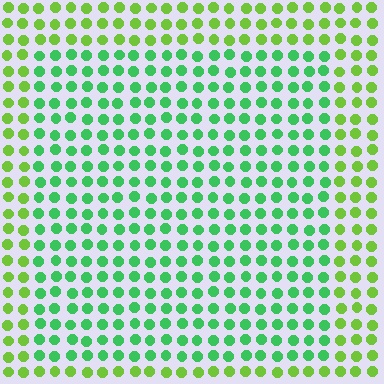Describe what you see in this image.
The image is filled with small lime elements in a uniform arrangement. A rectangle-shaped region is visible where the elements are tinted to a slightly different hue, forming a subtle color boundary.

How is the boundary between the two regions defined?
The boundary is defined purely by a slight shift in hue (about 39 degrees). Spacing, size, and orientation are identical on both sides.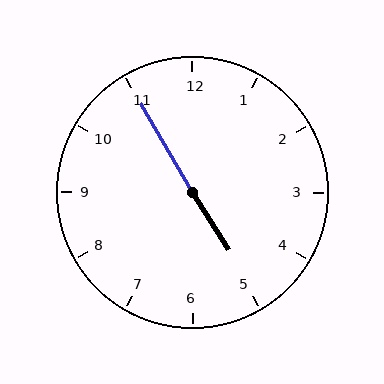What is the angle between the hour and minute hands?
Approximately 178 degrees.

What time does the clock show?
4:55.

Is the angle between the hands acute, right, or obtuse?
It is obtuse.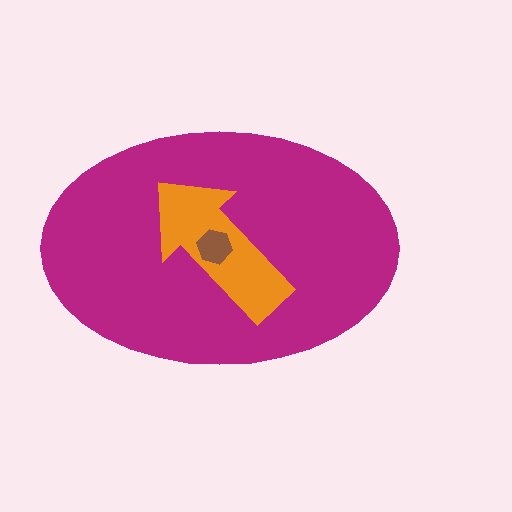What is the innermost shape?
The brown hexagon.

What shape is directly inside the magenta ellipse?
The orange arrow.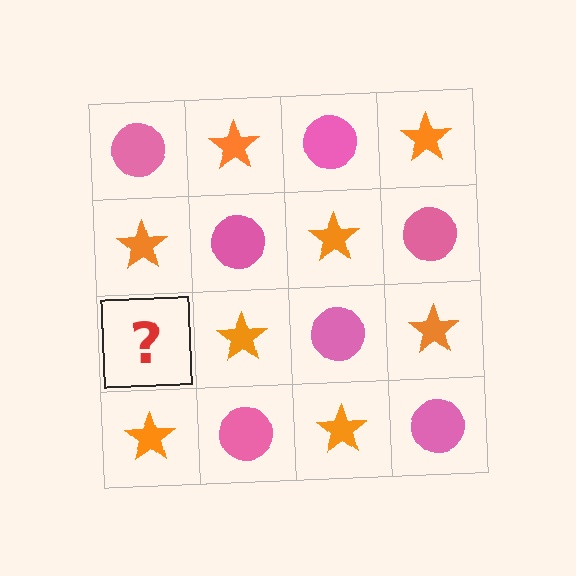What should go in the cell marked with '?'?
The missing cell should contain a pink circle.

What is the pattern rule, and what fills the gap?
The rule is that it alternates pink circle and orange star in a checkerboard pattern. The gap should be filled with a pink circle.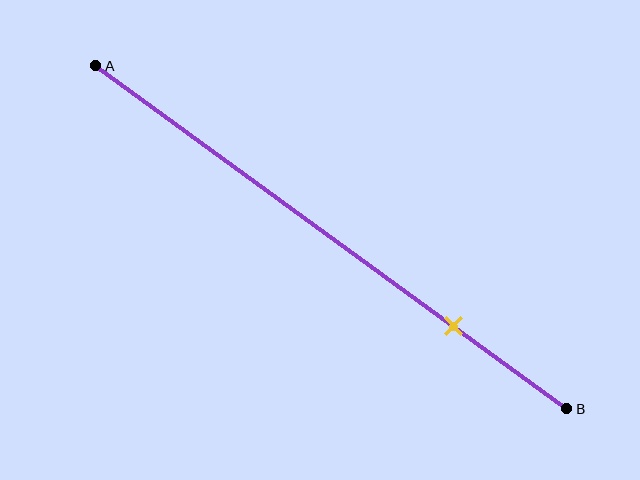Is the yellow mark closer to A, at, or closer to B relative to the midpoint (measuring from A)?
The yellow mark is closer to point B than the midpoint of segment AB.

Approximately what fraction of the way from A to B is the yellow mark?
The yellow mark is approximately 75% of the way from A to B.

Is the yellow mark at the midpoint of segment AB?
No, the mark is at about 75% from A, not at the 50% midpoint.